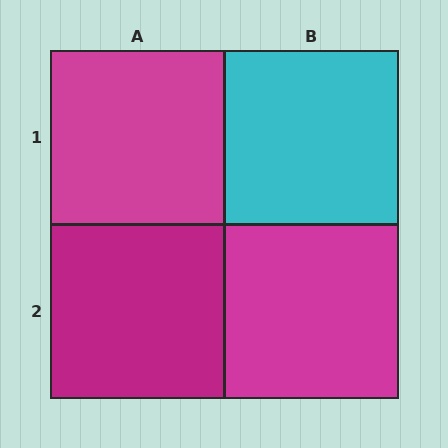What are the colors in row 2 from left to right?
Magenta, magenta.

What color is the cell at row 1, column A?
Magenta.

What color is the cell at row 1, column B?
Cyan.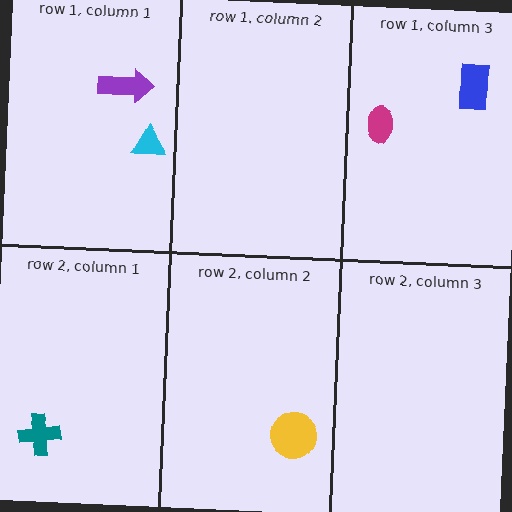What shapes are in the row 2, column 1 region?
The teal cross.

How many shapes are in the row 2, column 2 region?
1.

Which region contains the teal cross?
The row 2, column 1 region.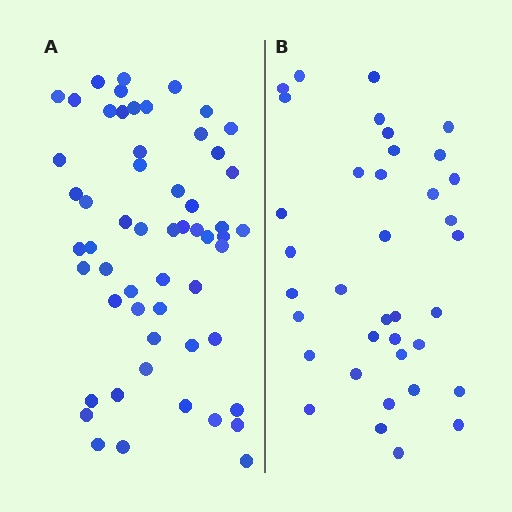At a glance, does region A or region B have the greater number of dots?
Region A (the left region) has more dots.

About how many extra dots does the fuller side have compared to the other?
Region A has approximately 20 more dots than region B.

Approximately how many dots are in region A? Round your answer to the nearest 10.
About 60 dots. (The exact count is 56, which rounds to 60.)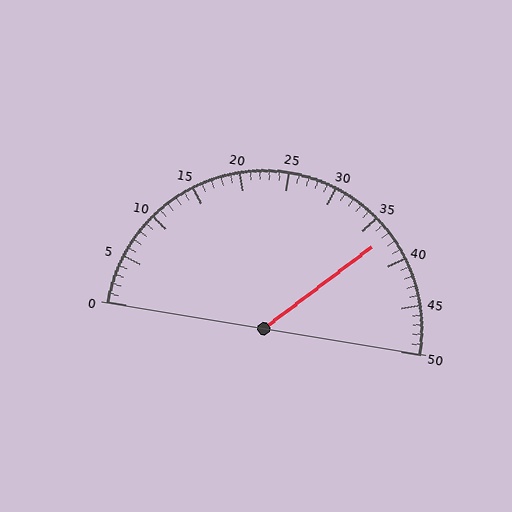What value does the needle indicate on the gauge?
The needle indicates approximately 37.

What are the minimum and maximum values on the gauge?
The gauge ranges from 0 to 50.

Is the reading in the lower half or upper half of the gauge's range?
The reading is in the upper half of the range (0 to 50).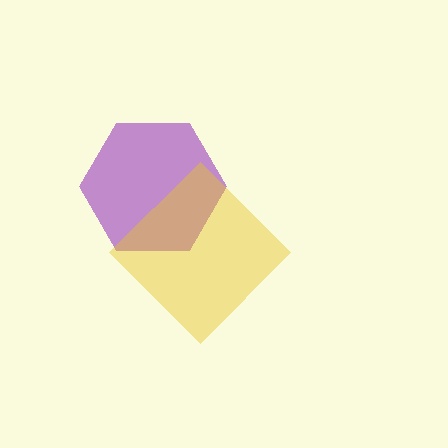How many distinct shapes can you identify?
There are 2 distinct shapes: a purple hexagon, a yellow diamond.